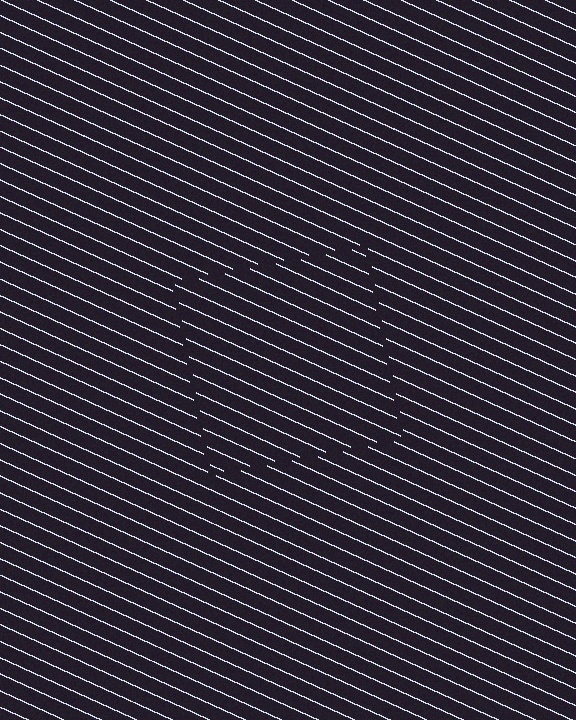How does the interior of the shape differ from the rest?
The interior of the shape contains the same grating, shifted by half a period — the contour is defined by the phase discontinuity where line-ends from the inner and outer gratings abut.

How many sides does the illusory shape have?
4 sides — the line-ends trace a square.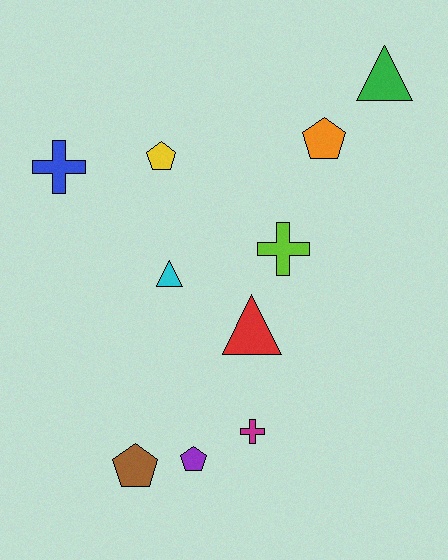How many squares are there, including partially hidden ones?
There are no squares.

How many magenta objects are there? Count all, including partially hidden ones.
There is 1 magenta object.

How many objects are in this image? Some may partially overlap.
There are 10 objects.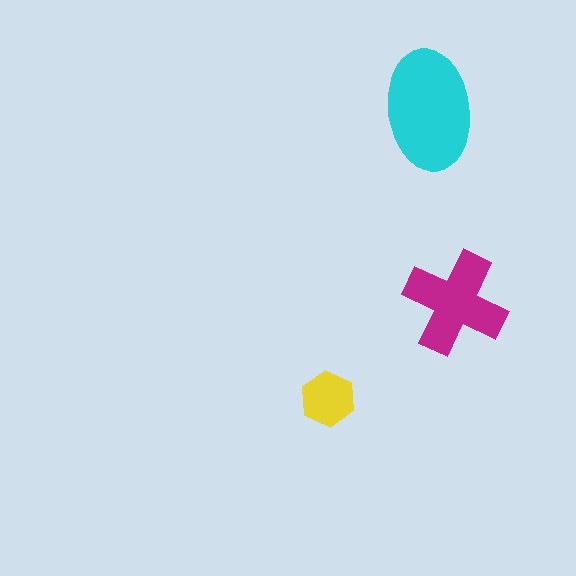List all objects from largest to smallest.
The cyan ellipse, the magenta cross, the yellow hexagon.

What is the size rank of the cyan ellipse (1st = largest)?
1st.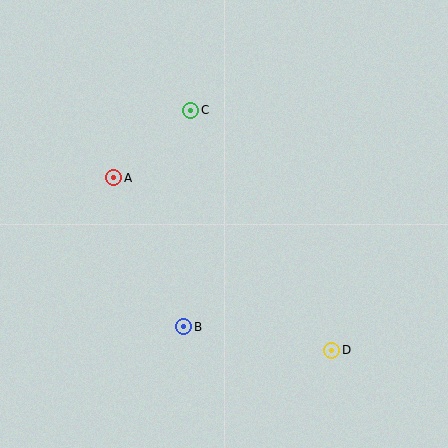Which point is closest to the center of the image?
Point B at (184, 327) is closest to the center.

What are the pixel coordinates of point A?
Point A is at (114, 178).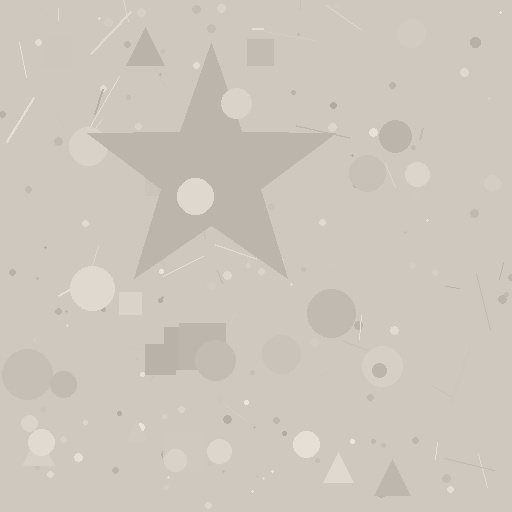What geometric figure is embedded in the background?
A star is embedded in the background.